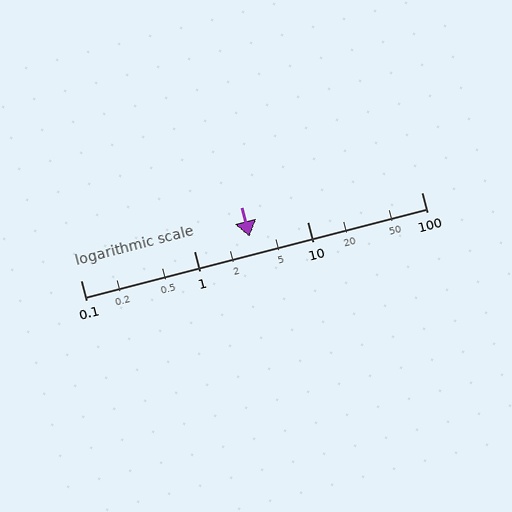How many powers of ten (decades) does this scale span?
The scale spans 3 decades, from 0.1 to 100.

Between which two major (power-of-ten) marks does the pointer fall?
The pointer is between 1 and 10.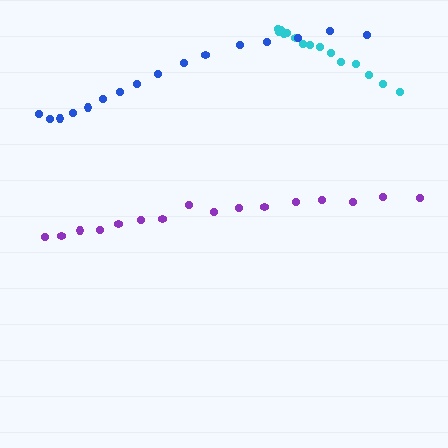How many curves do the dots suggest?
There are 3 distinct paths.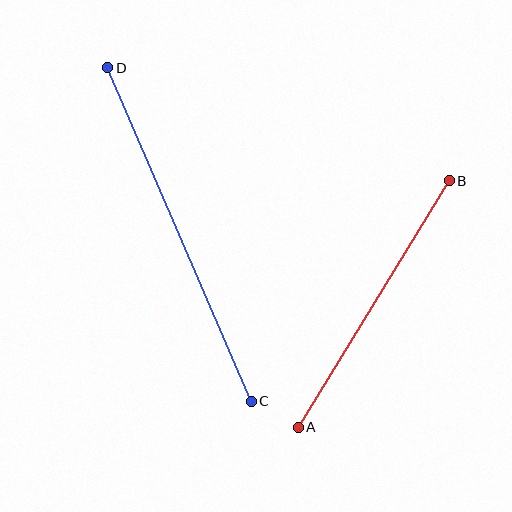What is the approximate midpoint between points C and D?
The midpoint is at approximately (180, 235) pixels.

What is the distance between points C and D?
The distance is approximately 363 pixels.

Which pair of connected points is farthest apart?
Points C and D are farthest apart.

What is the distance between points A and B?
The distance is approximately 289 pixels.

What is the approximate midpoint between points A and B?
The midpoint is at approximately (374, 304) pixels.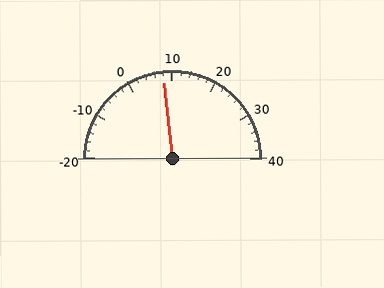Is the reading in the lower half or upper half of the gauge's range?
The reading is in the lower half of the range (-20 to 40).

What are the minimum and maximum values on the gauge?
The gauge ranges from -20 to 40.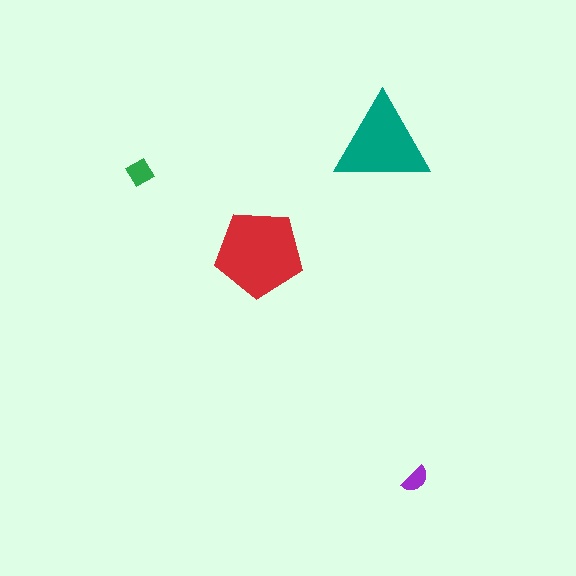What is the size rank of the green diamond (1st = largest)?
3rd.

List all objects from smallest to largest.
The purple semicircle, the green diamond, the teal triangle, the red pentagon.